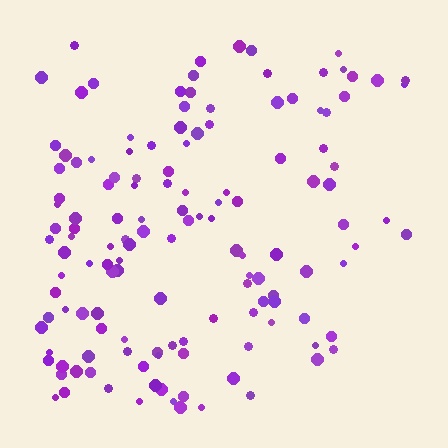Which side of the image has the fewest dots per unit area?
The right.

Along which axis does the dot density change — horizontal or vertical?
Horizontal.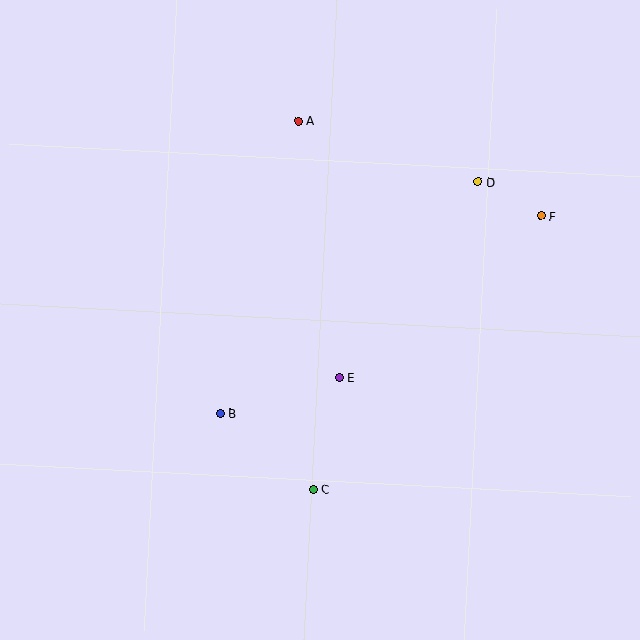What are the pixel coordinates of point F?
Point F is at (541, 216).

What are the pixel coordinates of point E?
Point E is at (339, 378).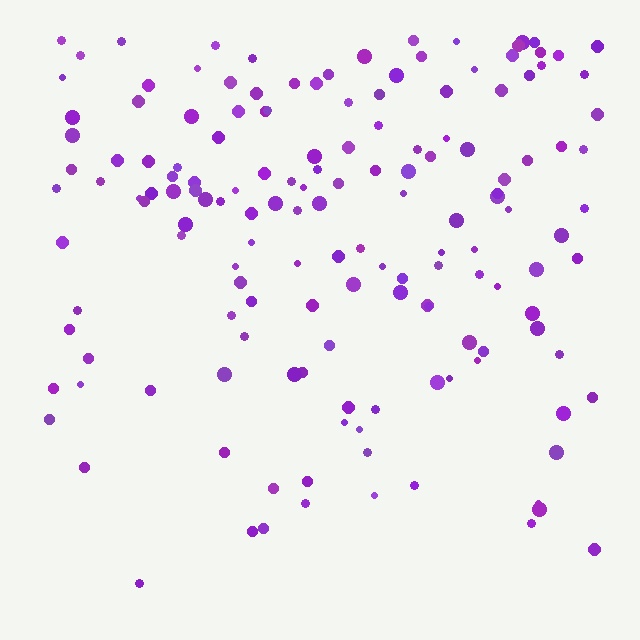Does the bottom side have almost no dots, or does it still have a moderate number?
Still a moderate number, just noticeably fewer than the top.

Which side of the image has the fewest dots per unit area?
The bottom.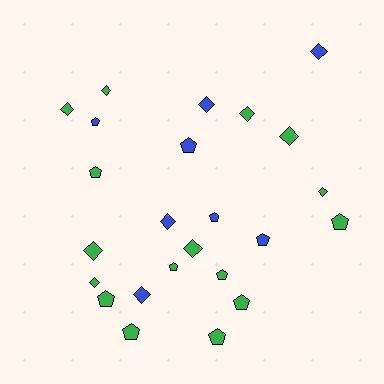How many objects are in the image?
There are 24 objects.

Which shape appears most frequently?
Diamond, with 12 objects.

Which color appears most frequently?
Green, with 16 objects.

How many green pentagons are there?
There are 8 green pentagons.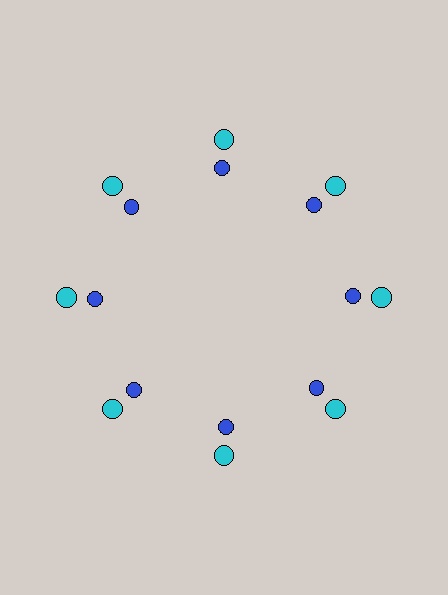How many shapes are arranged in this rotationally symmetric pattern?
There are 16 shapes, arranged in 8 groups of 2.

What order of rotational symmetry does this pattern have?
This pattern has 8-fold rotational symmetry.